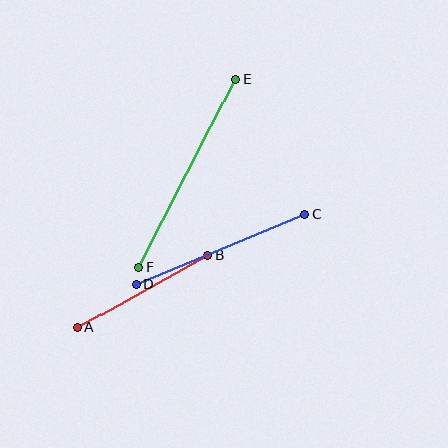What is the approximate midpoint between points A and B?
The midpoint is at approximately (142, 292) pixels.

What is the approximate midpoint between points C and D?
The midpoint is at approximately (220, 249) pixels.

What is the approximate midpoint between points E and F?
The midpoint is at approximately (187, 173) pixels.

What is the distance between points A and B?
The distance is approximately 150 pixels.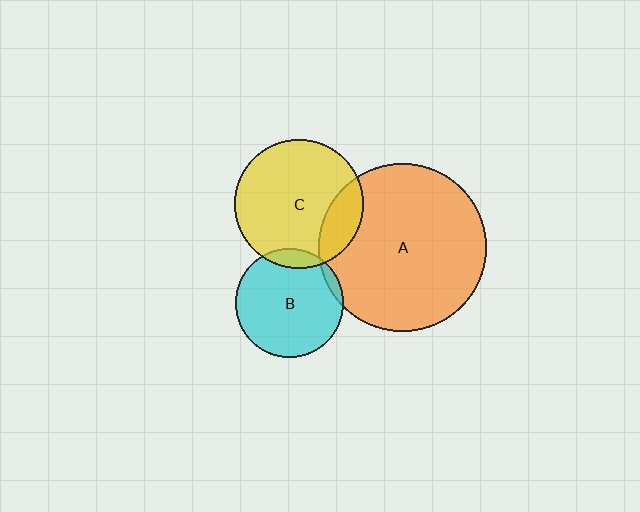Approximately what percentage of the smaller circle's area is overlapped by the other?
Approximately 5%.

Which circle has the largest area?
Circle A (orange).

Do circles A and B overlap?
Yes.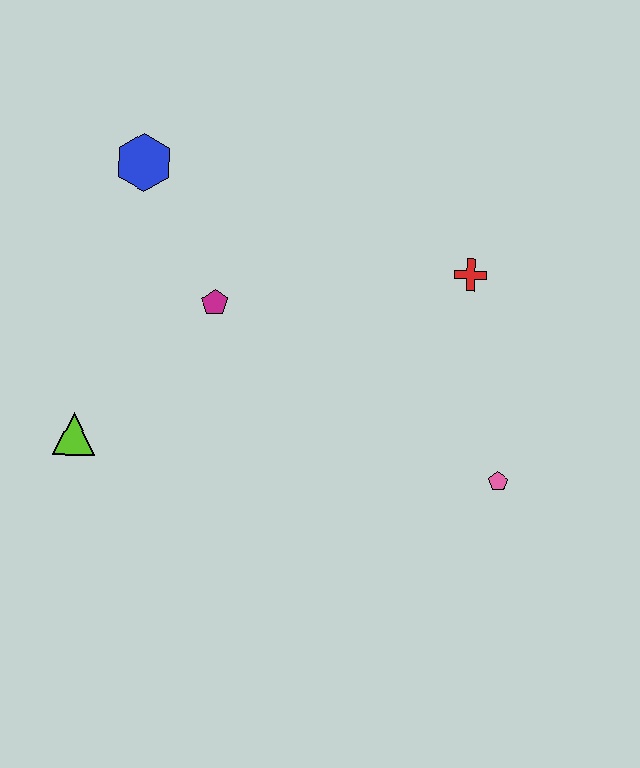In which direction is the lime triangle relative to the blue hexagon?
The lime triangle is below the blue hexagon.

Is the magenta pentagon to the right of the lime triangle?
Yes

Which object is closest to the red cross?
The pink pentagon is closest to the red cross.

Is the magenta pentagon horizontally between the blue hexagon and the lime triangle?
No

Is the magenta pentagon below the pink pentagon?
No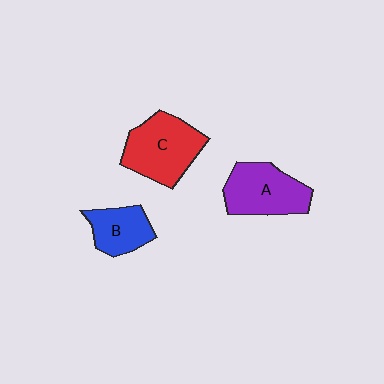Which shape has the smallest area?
Shape B (blue).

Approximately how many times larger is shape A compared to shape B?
Approximately 1.5 times.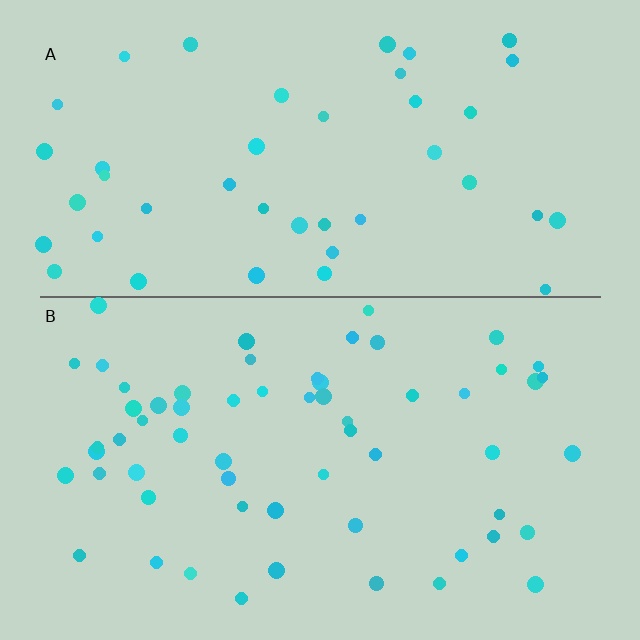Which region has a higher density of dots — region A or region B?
B (the bottom).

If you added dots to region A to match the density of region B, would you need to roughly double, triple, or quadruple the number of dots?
Approximately double.